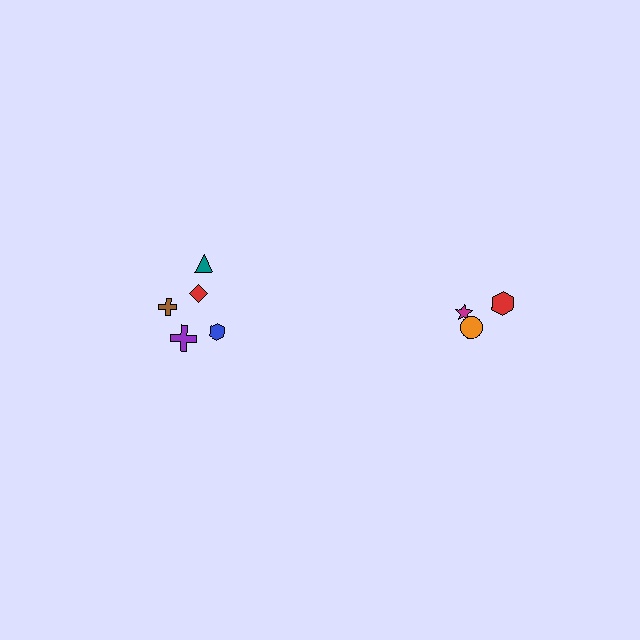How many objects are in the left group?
There are 5 objects.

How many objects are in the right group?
There are 3 objects.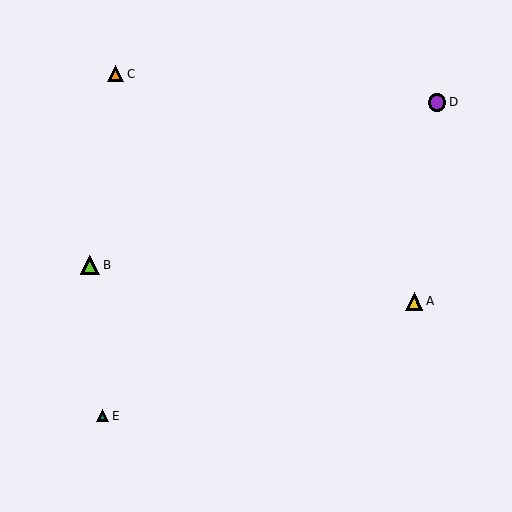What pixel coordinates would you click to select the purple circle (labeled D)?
Click at (437, 102) to select the purple circle D.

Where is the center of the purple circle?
The center of the purple circle is at (437, 102).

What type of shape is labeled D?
Shape D is a purple circle.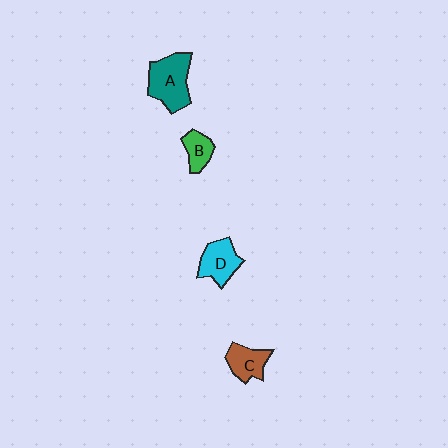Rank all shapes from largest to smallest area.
From largest to smallest: A (teal), D (cyan), C (brown), B (green).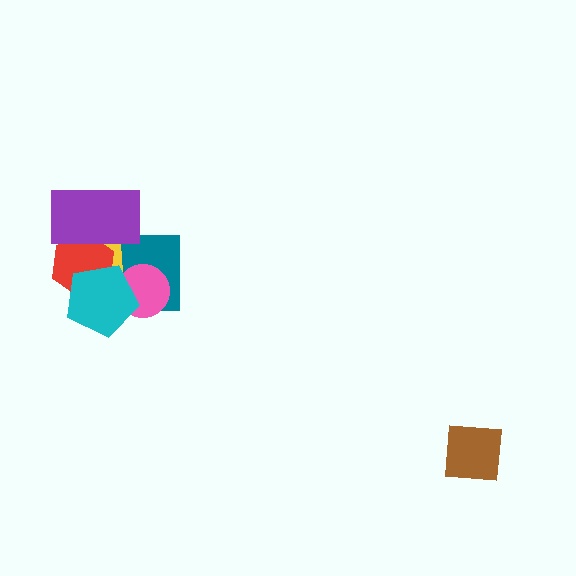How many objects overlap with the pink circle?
3 objects overlap with the pink circle.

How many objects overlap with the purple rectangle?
3 objects overlap with the purple rectangle.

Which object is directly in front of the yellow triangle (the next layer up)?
The red hexagon is directly in front of the yellow triangle.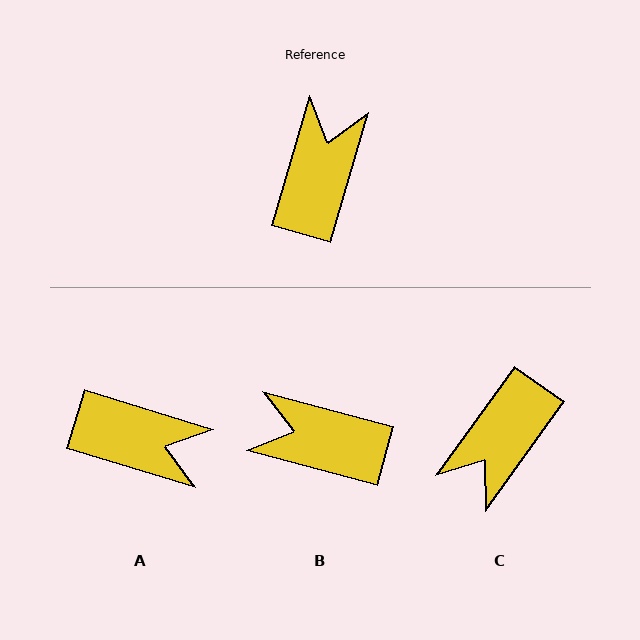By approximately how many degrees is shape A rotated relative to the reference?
Approximately 91 degrees clockwise.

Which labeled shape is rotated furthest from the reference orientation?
C, about 160 degrees away.